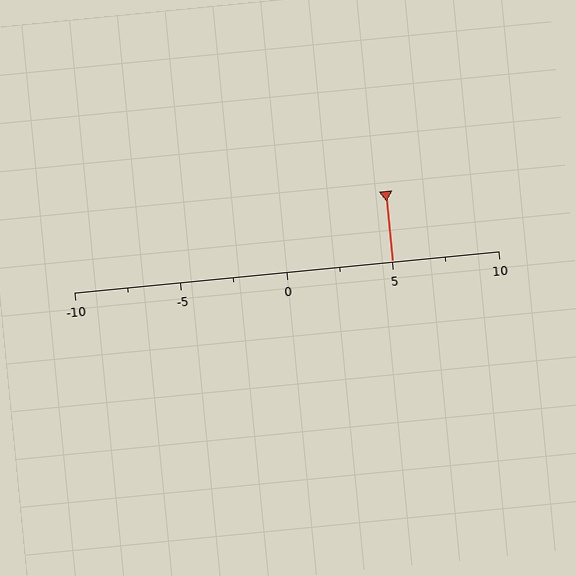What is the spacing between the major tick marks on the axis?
The major ticks are spaced 5 apart.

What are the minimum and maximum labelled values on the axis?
The axis runs from -10 to 10.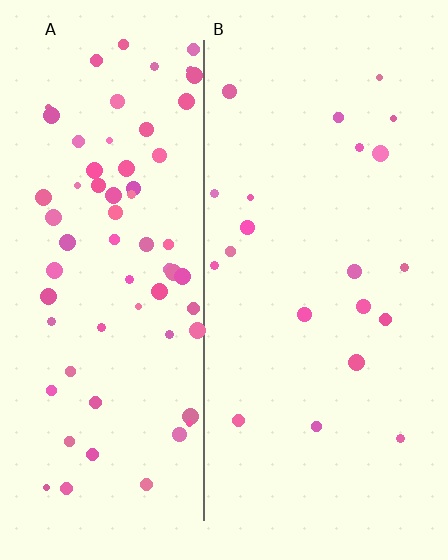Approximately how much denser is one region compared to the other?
Approximately 3.3× — region A over region B.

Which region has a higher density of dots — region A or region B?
A (the left).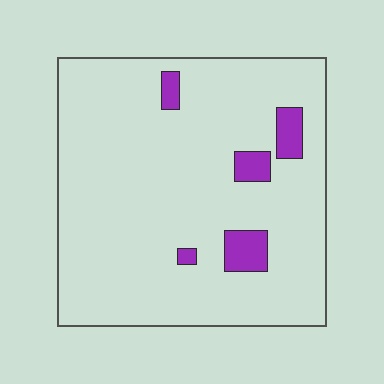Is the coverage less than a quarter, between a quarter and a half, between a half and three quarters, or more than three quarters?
Less than a quarter.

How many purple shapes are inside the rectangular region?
5.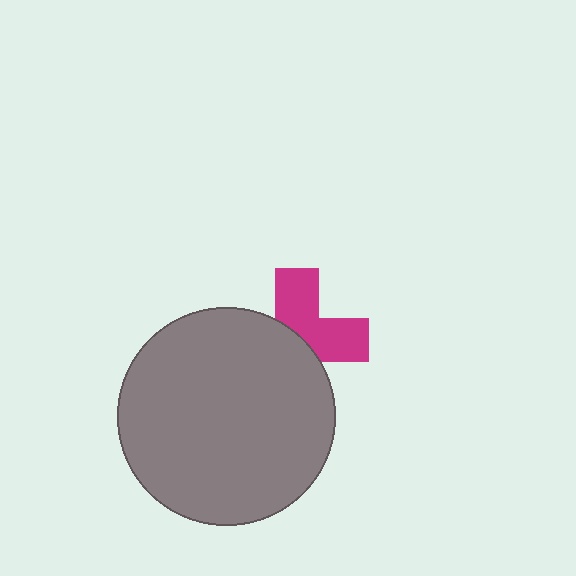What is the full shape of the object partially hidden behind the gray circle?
The partially hidden object is a magenta cross.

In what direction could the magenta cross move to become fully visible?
The magenta cross could move toward the upper-right. That would shift it out from behind the gray circle entirely.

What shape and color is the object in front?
The object in front is a gray circle.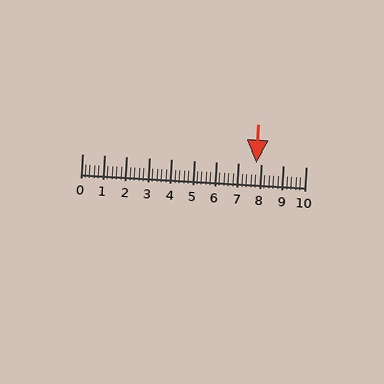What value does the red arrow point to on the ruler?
The red arrow points to approximately 7.8.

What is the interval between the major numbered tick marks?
The major tick marks are spaced 1 units apart.